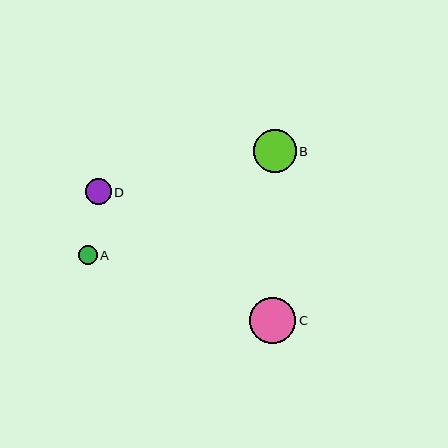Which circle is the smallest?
Circle A is the smallest with a size of approximately 19 pixels.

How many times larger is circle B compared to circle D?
Circle B is approximately 1.7 times the size of circle D.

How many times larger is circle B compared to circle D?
Circle B is approximately 1.7 times the size of circle D.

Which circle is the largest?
Circle C is the largest with a size of approximately 46 pixels.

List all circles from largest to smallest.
From largest to smallest: C, B, D, A.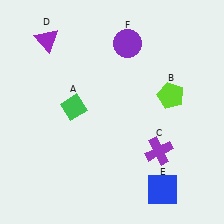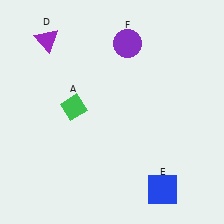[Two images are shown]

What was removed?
The purple cross (C), the lime pentagon (B) were removed in Image 2.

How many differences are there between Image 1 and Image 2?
There are 2 differences between the two images.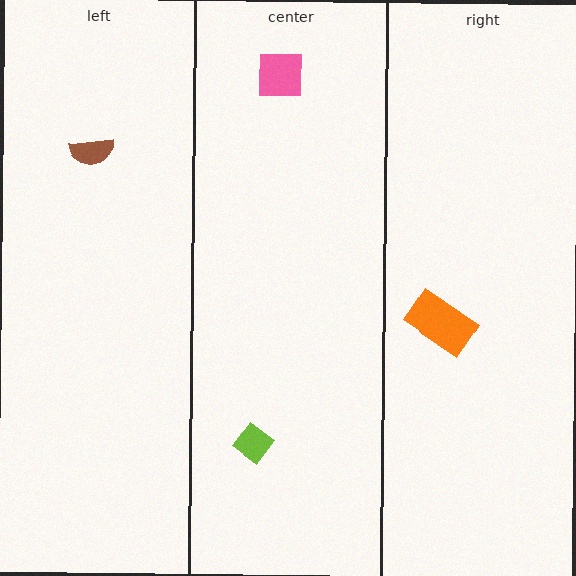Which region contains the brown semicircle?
The left region.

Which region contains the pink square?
The center region.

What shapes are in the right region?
The orange rectangle.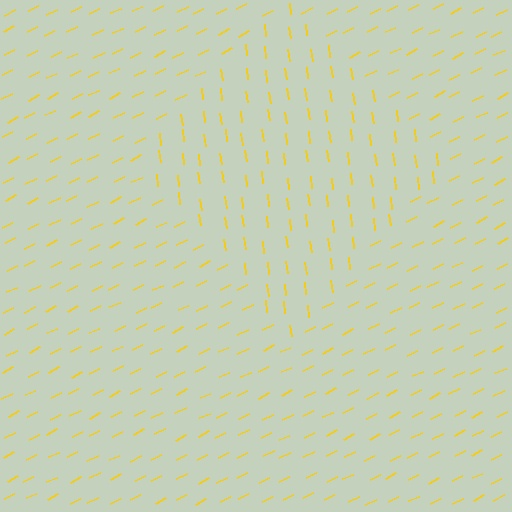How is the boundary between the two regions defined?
The boundary is defined purely by a change in line orientation (approximately 71 degrees difference). All lines are the same color and thickness.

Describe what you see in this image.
The image is filled with small yellow line segments. A diamond region in the image has lines oriented differently from the surrounding lines, creating a visible texture boundary.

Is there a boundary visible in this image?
Yes, there is a texture boundary formed by a change in line orientation.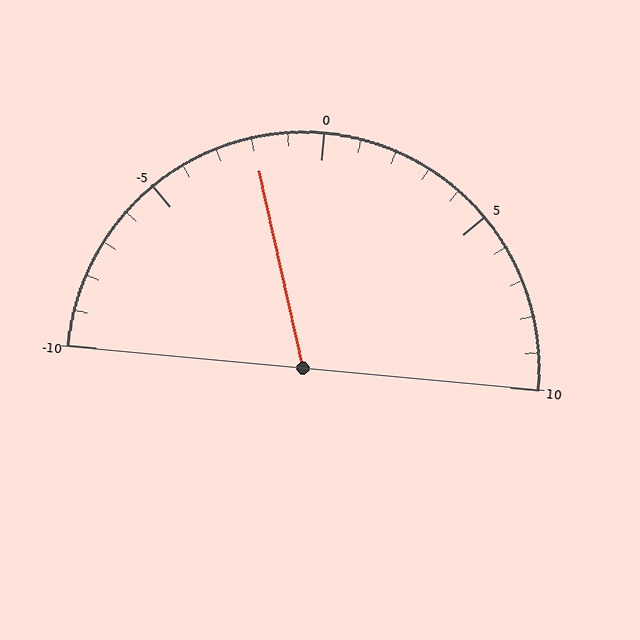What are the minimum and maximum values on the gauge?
The gauge ranges from -10 to 10.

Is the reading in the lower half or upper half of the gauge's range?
The reading is in the lower half of the range (-10 to 10).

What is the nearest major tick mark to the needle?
The nearest major tick mark is 0.